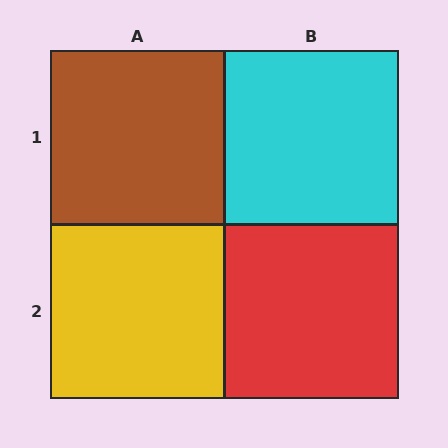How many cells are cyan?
1 cell is cyan.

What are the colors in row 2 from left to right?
Yellow, red.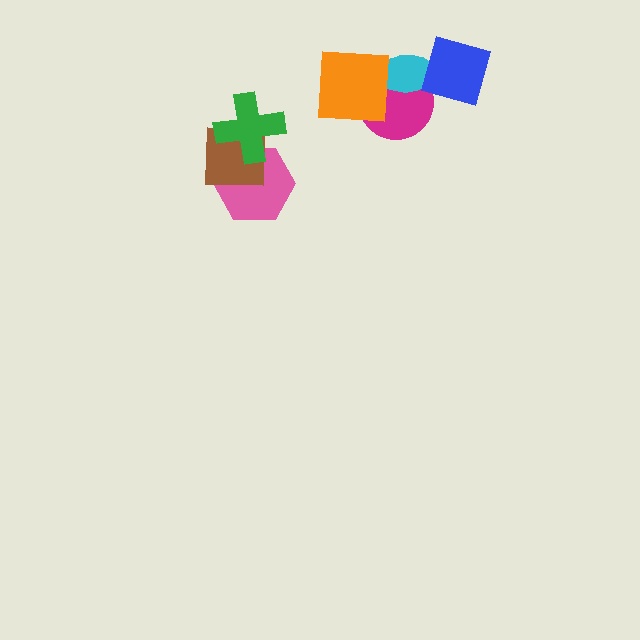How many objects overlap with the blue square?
1 object overlaps with the blue square.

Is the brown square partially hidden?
Yes, it is partially covered by another shape.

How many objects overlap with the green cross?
2 objects overlap with the green cross.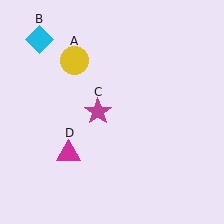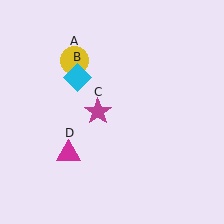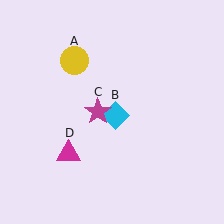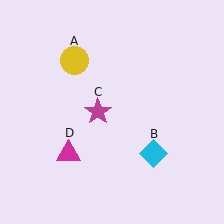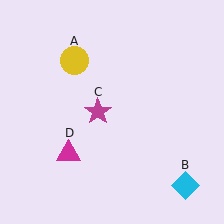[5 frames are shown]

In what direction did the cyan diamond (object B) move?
The cyan diamond (object B) moved down and to the right.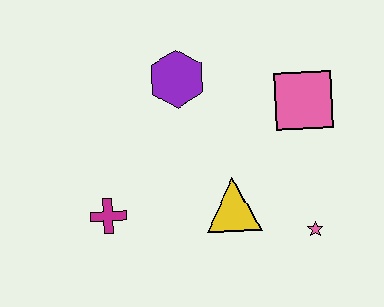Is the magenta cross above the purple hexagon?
No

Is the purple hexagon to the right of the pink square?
No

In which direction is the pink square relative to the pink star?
The pink square is above the pink star.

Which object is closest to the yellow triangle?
The pink star is closest to the yellow triangle.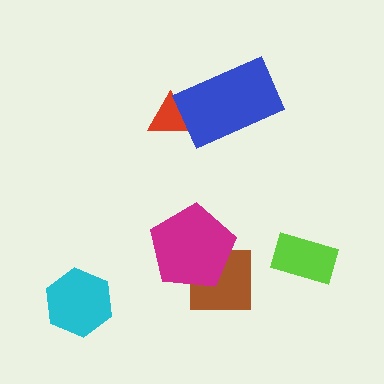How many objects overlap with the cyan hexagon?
0 objects overlap with the cyan hexagon.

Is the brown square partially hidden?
Yes, it is partially covered by another shape.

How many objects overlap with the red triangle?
1 object overlaps with the red triangle.